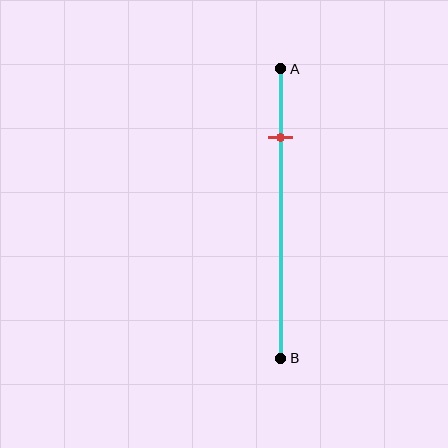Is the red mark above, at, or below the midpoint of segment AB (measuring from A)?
The red mark is above the midpoint of segment AB.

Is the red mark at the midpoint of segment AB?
No, the mark is at about 25% from A, not at the 50% midpoint.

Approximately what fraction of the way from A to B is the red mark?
The red mark is approximately 25% of the way from A to B.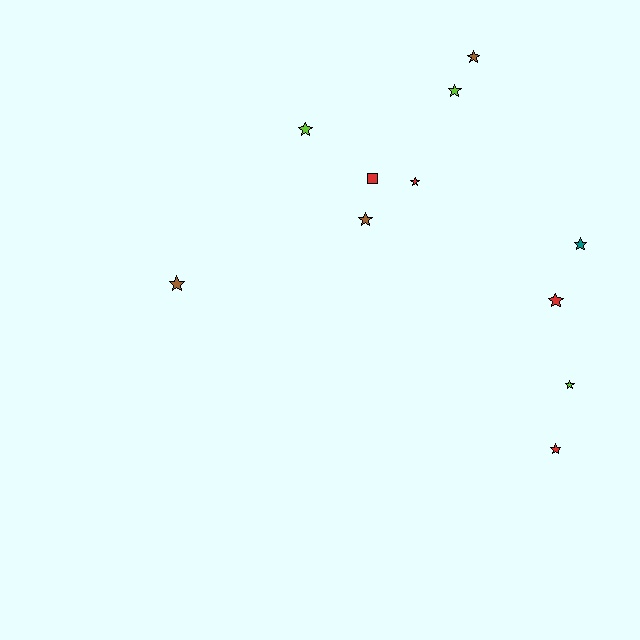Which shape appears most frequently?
Star, with 10 objects.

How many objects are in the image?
There are 11 objects.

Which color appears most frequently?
Red, with 4 objects.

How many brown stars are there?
There are 3 brown stars.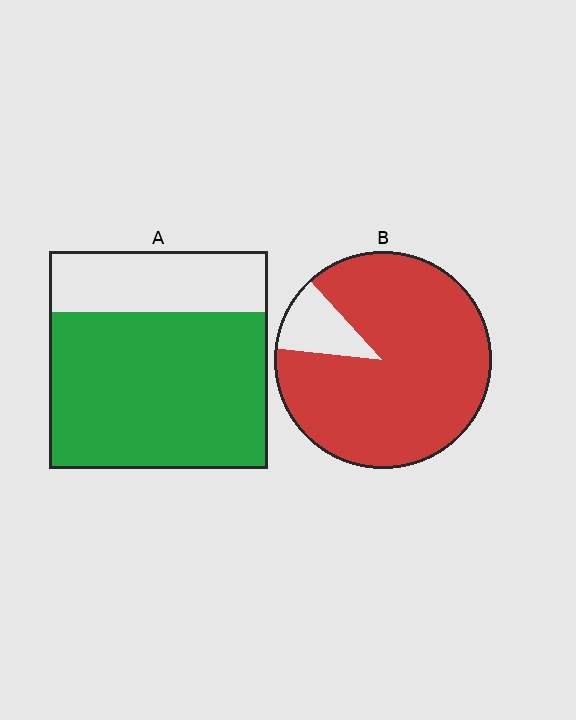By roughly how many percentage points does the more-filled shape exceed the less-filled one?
By roughly 15 percentage points (B over A).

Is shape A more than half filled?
Yes.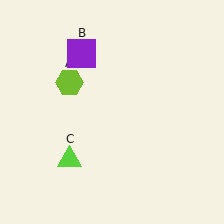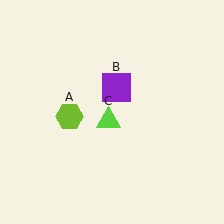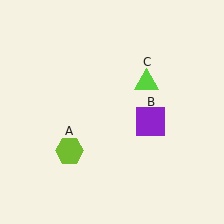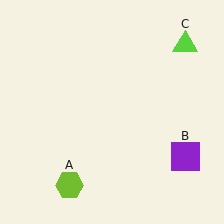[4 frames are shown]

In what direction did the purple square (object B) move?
The purple square (object B) moved down and to the right.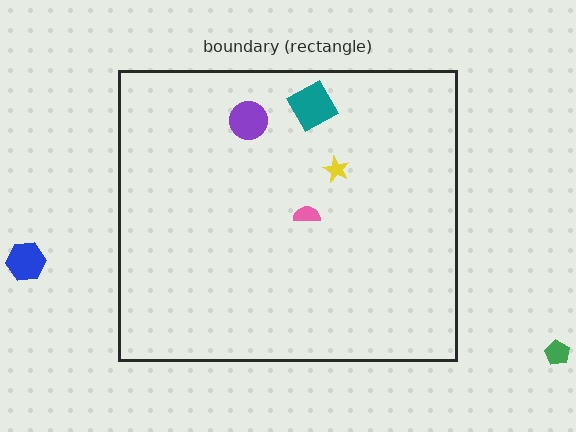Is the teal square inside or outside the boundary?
Inside.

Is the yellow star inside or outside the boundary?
Inside.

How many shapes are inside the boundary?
4 inside, 2 outside.